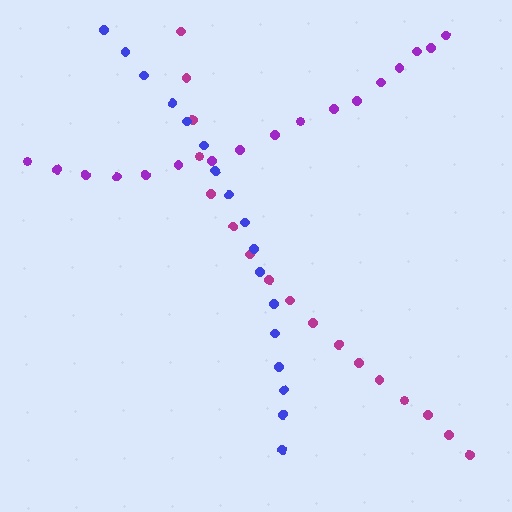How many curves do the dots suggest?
There are 3 distinct paths.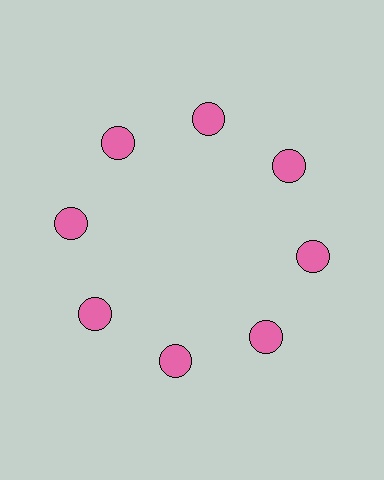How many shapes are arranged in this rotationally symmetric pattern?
There are 8 shapes, arranged in 8 groups of 1.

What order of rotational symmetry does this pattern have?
This pattern has 8-fold rotational symmetry.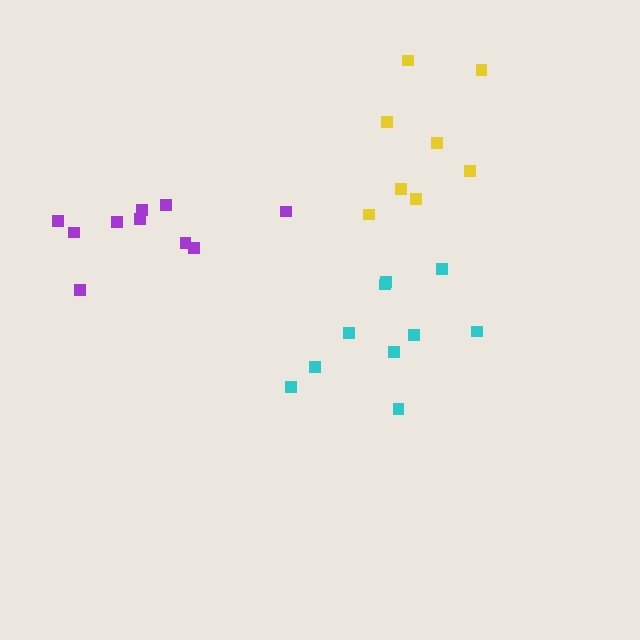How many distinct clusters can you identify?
There are 3 distinct clusters.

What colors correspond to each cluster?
The clusters are colored: cyan, purple, yellow.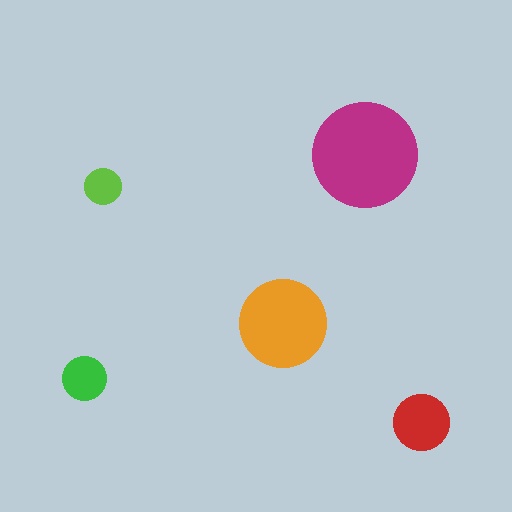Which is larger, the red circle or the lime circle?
The red one.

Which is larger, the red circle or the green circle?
The red one.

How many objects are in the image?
There are 5 objects in the image.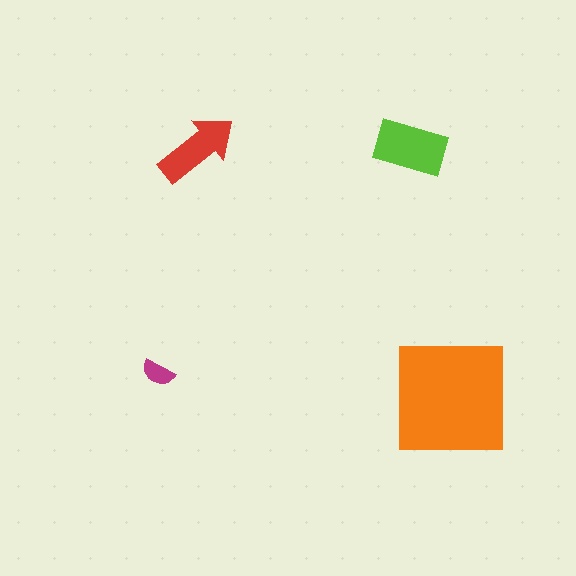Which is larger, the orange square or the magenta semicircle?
The orange square.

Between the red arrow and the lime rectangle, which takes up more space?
The lime rectangle.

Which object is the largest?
The orange square.